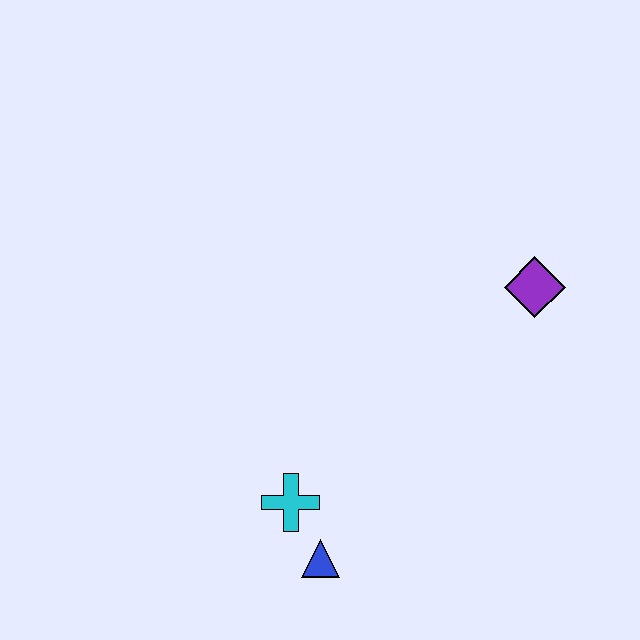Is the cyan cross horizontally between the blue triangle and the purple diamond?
No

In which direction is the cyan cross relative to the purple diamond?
The cyan cross is to the left of the purple diamond.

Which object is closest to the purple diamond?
The cyan cross is closest to the purple diamond.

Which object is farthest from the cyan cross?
The purple diamond is farthest from the cyan cross.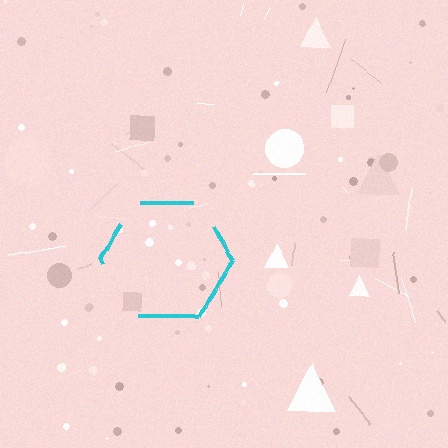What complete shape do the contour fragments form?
The contour fragments form a hexagon.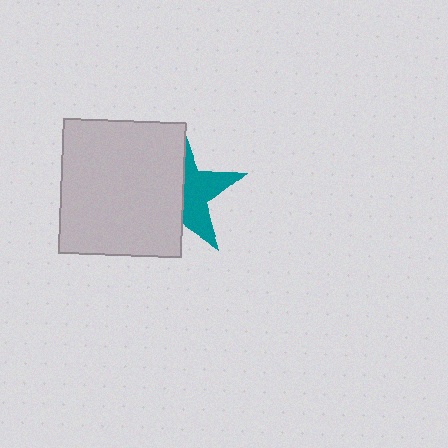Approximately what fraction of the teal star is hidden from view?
Roughly 57% of the teal star is hidden behind the light gray rectangle.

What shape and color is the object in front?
The object in front is a light gray rectangle.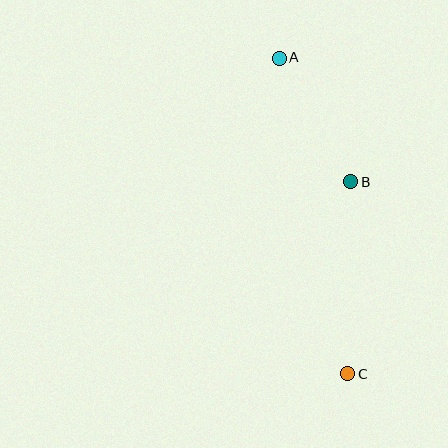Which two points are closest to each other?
Points A and B are closest to each other.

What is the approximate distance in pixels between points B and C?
The distance between B and C is approximately 192 pixels.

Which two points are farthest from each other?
Points A and C are farthest from each other.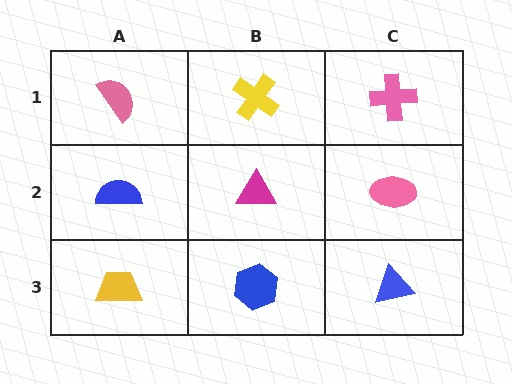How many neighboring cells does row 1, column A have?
2.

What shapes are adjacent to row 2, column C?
A pink cross (row 1, column C), a blue triangle (row 3, column C), a magenta triangle (row 2, column B).